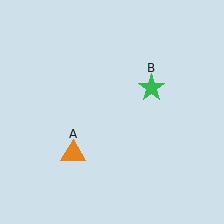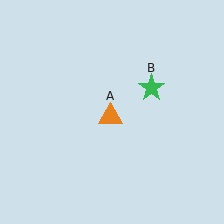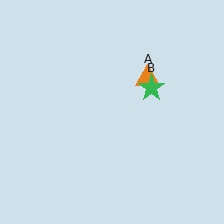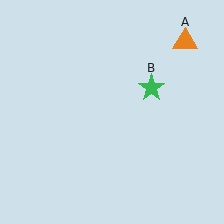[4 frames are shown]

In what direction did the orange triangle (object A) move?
The orange triangle (object A) moved up and to the right.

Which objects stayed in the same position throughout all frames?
Green star (object B) remained stationary.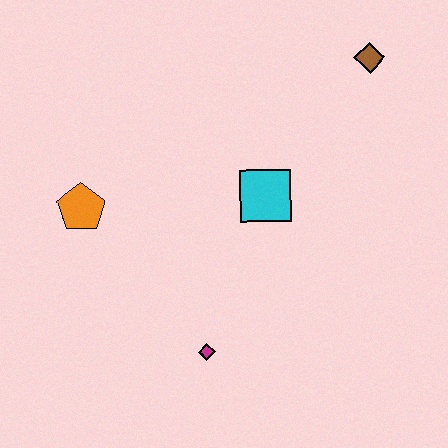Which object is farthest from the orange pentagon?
The brown diamond is farthest from the orange pentagon.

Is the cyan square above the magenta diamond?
Yes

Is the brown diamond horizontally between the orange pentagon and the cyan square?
No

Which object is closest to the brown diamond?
The cyan square is closest to the brown diamond.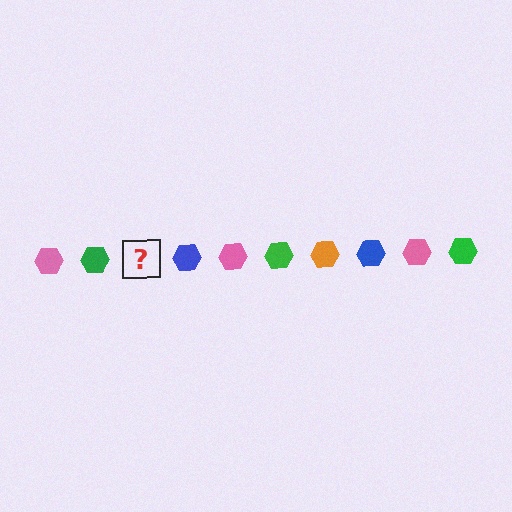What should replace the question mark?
The question mark should be replaced with an orange hexagon.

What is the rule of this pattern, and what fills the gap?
The rule is that the pattern cycles through pink, green, orange, blue hexagons. The gap should be filled with an orange hexagon.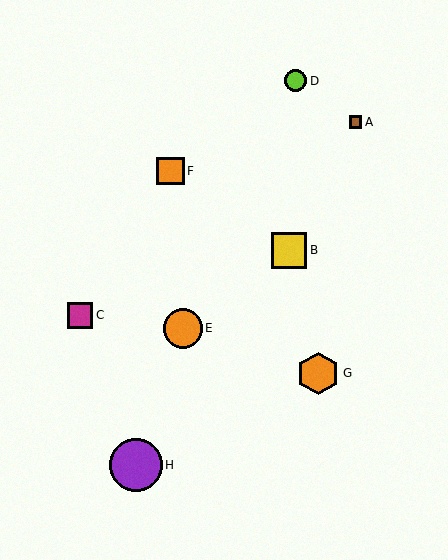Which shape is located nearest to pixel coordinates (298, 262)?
The yellow square (labeled B) at (289, 250) is nearest to that location.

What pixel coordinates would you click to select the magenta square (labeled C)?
Click at (80, 315) to select the magenta square C.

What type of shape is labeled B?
Shape B is a yellow square.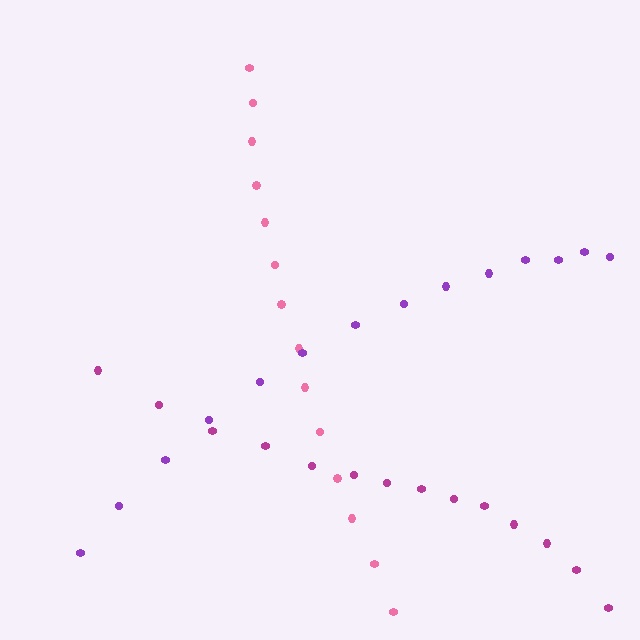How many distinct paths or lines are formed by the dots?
There are 3 distinct paths.